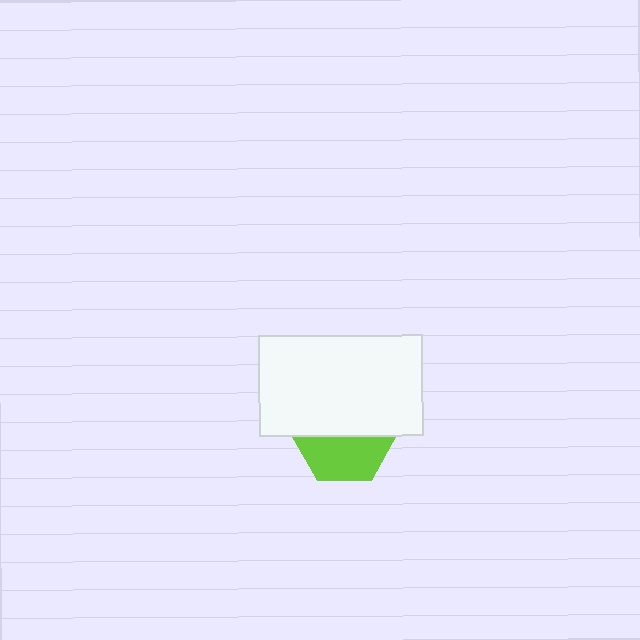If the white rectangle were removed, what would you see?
You would see the complete lime hexagon.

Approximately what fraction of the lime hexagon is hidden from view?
Roughly 55% of the lime hexagon is hidden behind the white rectangle.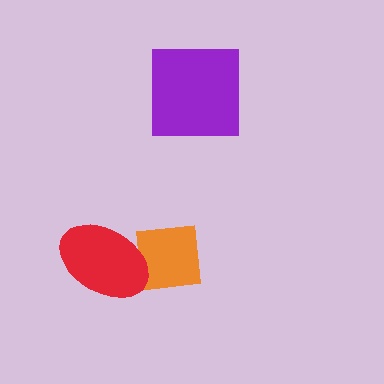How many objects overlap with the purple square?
0 objects overlap with the purple square.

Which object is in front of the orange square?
The red ellipse is in front of the orange square.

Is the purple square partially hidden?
No, no other shape covers it.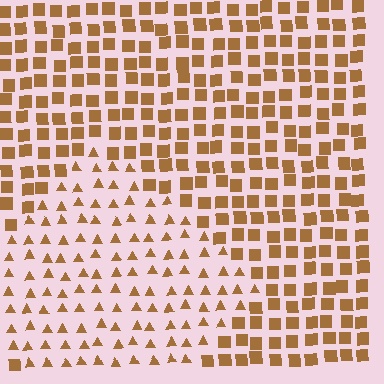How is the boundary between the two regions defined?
The boundary is defined by a change in element shape: triangles inside vs. squares outside. All elements share the same color and spacing.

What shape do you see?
I see a diamond.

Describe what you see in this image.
The image is filled with small brown elements arranged in a uniform grid. A diamond-shaped region contains triangles, while the surrounding area contains squares. The boundary is defined purely by the change in element shape.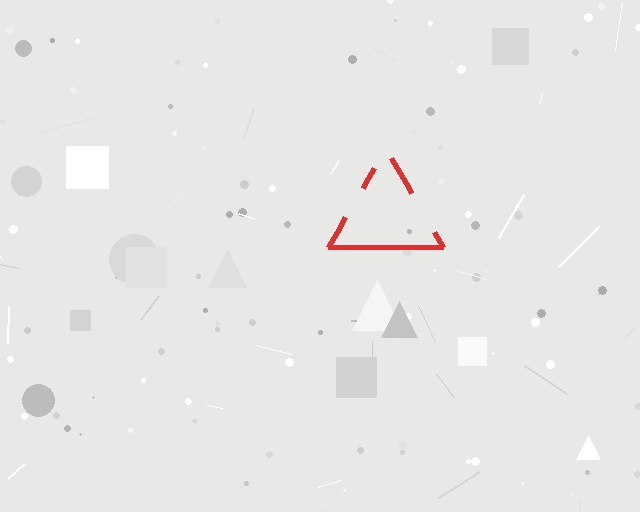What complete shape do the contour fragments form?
The contour fragments form a triangle.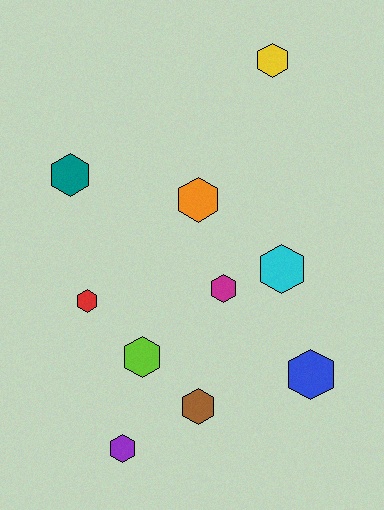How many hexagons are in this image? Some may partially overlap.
There are 10 hexagons.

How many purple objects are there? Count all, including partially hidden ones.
There is 1 purple object.